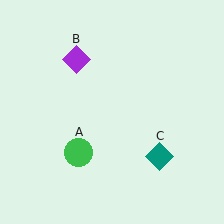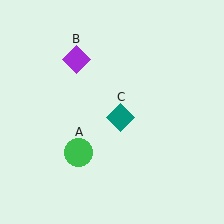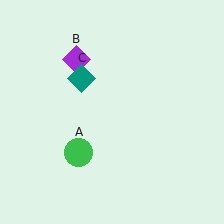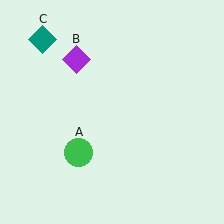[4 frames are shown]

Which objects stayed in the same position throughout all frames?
Green circle (object A) and purple diamond (object B) remained stationary.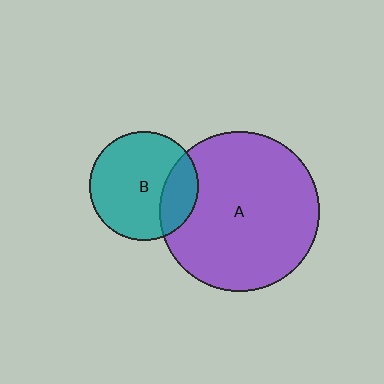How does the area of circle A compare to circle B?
Approximately 2.2 times.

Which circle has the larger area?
Circle A (purple).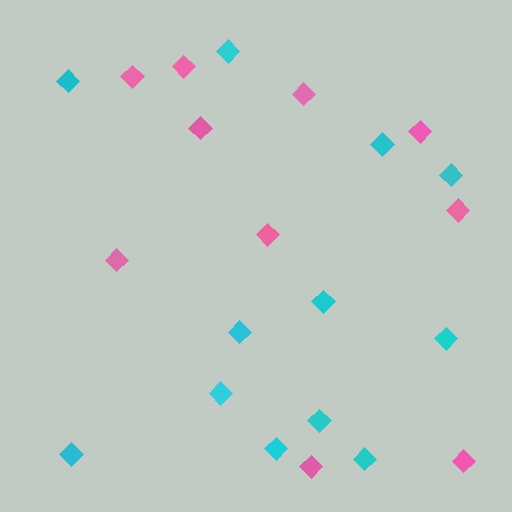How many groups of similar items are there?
There are 2 groups: one group of cyan diamonds (12) and one group of pink diamonds (10).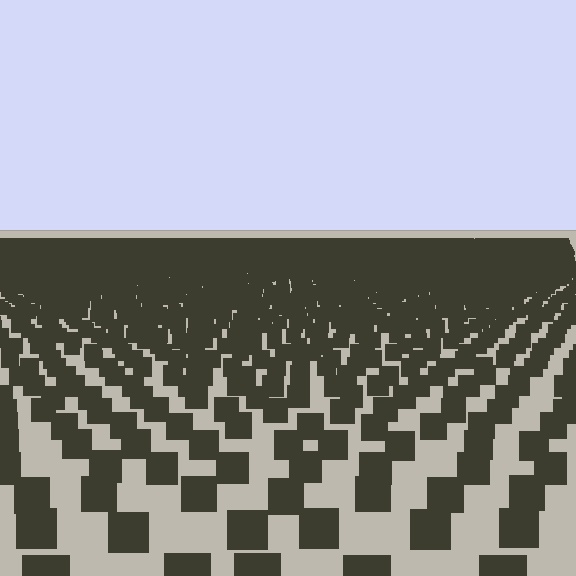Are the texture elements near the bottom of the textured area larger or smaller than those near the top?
Larger. Near the bottom, elements are closer to the viewer and appear at a bigger on-screen size.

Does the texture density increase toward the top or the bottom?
Density increases toward the top.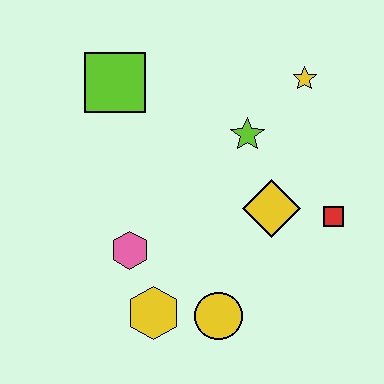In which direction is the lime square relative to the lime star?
The lime square is to the left of the lime star.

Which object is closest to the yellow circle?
The yellow hexagon is closest to the yellow circle.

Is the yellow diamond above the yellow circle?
Yes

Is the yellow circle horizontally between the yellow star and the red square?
No